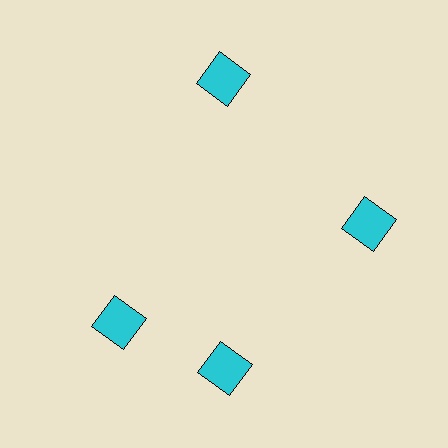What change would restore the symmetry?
The symmetry would be restored by rotating it back into even spacing with its neighbors so that all 4 squares sit at equal angles and equal distance from the center.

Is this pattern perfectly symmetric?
No. The 4 cyan squares are arranged in a ring, but one element near the 9 o'clock position is rotated out of alignment along the ring, breaking the 4-fold rotational symmetry.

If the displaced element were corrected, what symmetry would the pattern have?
It would have 4-fold rotational symmetry — the pattern would map onto itself every 90 degrees.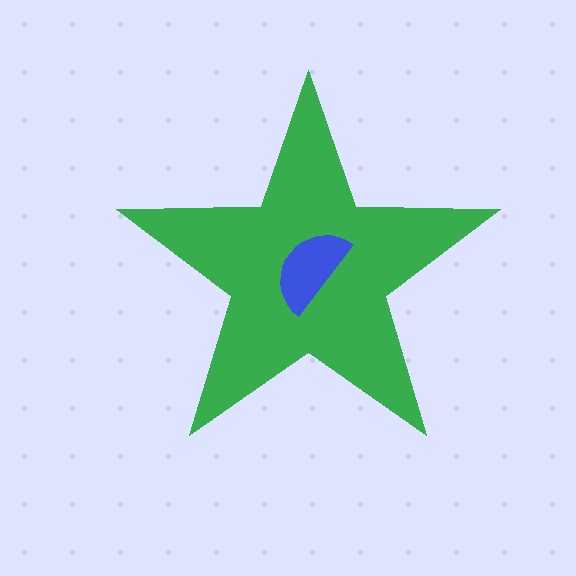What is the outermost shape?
The green star.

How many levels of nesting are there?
2.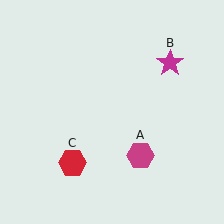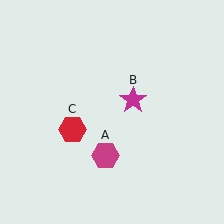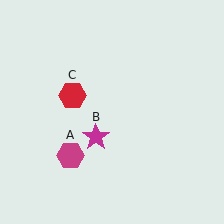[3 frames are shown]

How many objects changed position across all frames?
3 objects changed position: magenta hexagon (object A), magenta star (object B), red hexagon (object C).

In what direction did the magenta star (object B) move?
The magenta star (object B) moved down and to the left.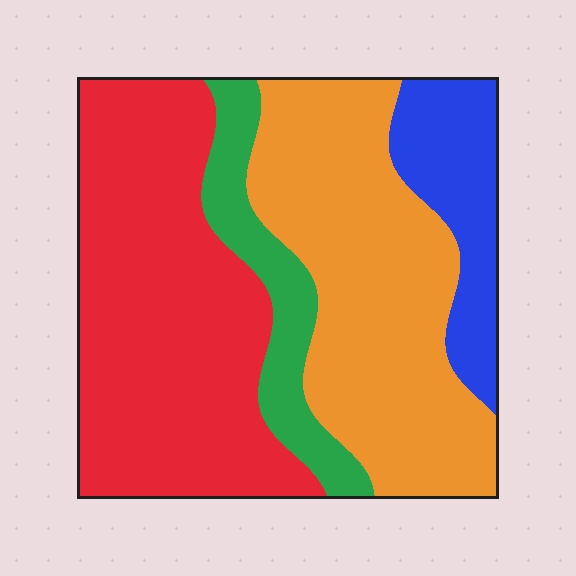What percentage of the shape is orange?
Orange takes up about three eighths (3/8) of the shape.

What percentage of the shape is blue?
Blue covers 12% of the shape.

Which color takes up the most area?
Red, at roughly 40%.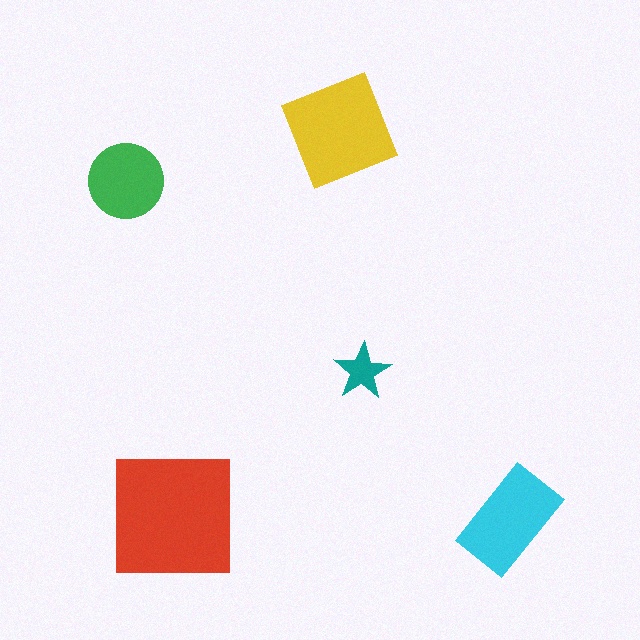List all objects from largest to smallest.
The red square, the yellow diamond, the cyan rectangle, the green circle, the teal star.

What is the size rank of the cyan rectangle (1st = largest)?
3rd.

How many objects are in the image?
There are 5 objects in the image.